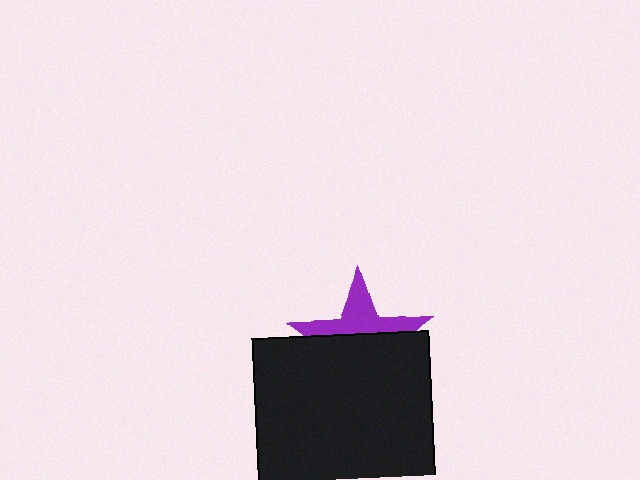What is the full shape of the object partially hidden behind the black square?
The partially hidden object is a purple star.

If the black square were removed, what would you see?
You would see the complete purple star.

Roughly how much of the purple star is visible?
A small part of it is visible (roughly 41%).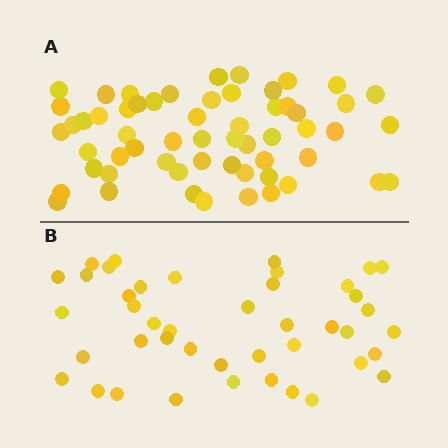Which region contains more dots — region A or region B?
Region A (the top region) has more dots.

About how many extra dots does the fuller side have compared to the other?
Region A has approximately 15 more dots than region B.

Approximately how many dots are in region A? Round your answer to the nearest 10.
About 60 dots. (The exact count is 58, which rounds to 60.)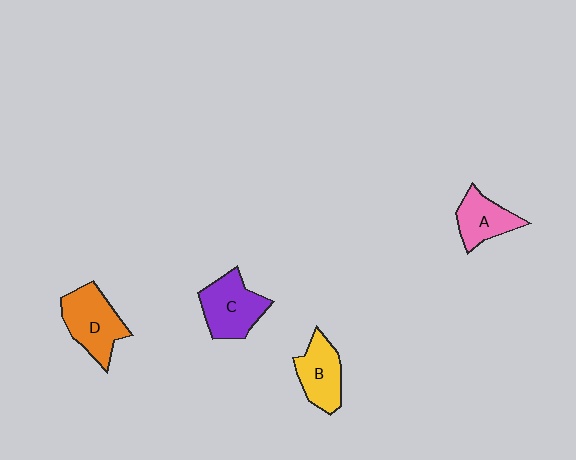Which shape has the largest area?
Shape D (orange).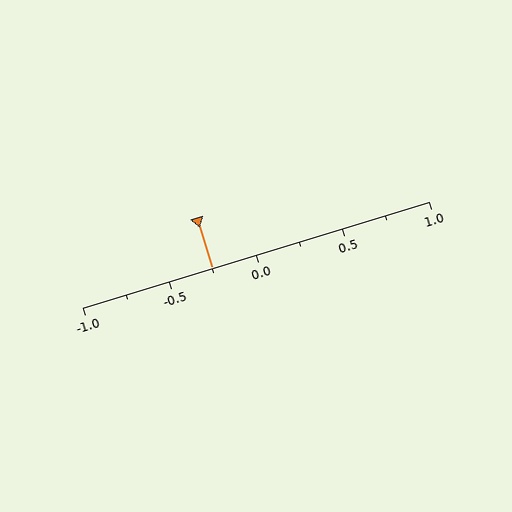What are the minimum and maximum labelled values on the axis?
The axis runs from -1.0 to 1.0.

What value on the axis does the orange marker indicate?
The marker indicates approximately -0.25.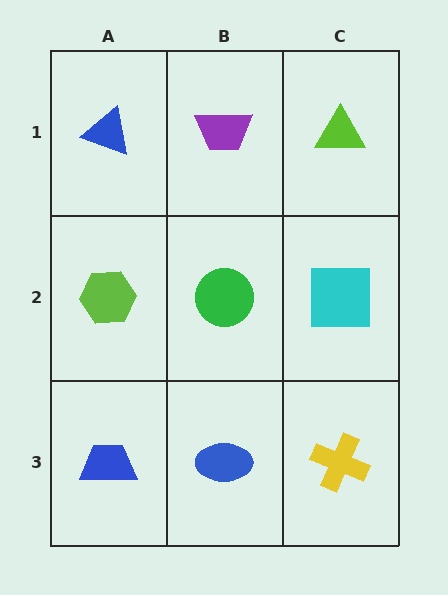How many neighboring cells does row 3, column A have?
2.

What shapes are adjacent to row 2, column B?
A purple trapezoid (row 1, column B), a blue ellipse (row 3, column B), a lime hexagon (row 2, column A), a cyan square (row 2, column C).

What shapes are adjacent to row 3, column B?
A green circle (row 2, column B), a blue trapezoid (row 3, column A), a yellow cross (row 3, column C).